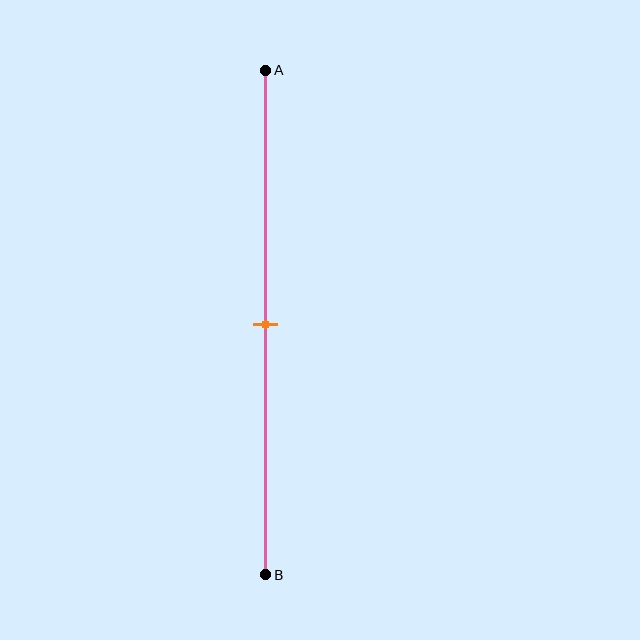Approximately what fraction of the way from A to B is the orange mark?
The orange mark is approximately 50% of the way from A to B.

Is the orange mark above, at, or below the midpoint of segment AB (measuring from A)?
The orange mark is approximately at the midpoint of segment AB.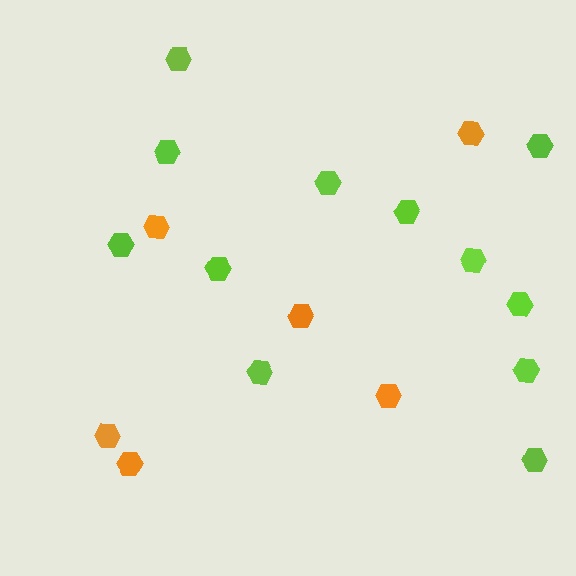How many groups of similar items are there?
There are 2 groups: one group of lime hexagons (12) and one group of orange hexagons (6).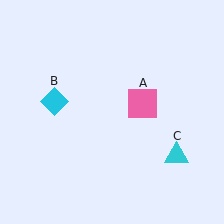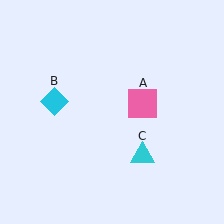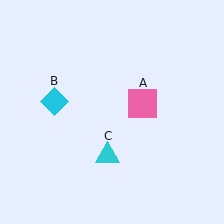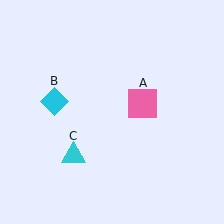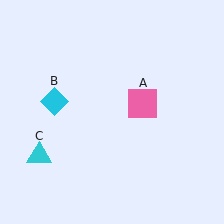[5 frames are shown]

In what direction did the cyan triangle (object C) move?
The cyan triangle (object C) moved left.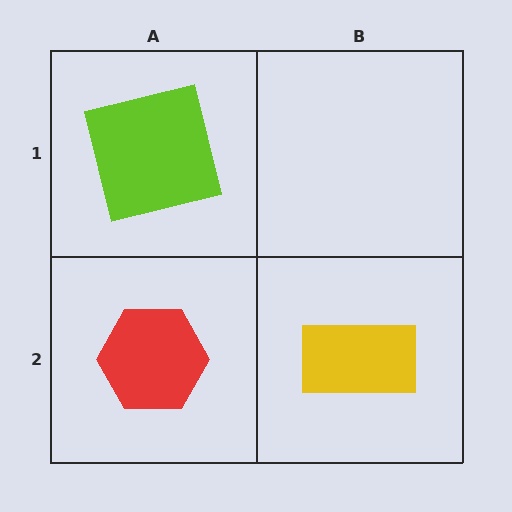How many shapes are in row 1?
1 shape.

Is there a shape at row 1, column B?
No, that cell is empty.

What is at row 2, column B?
A yellow rectangle.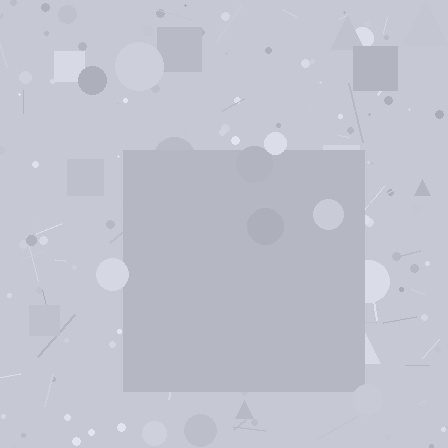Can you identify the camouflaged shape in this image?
The camouflaged shape is a square.